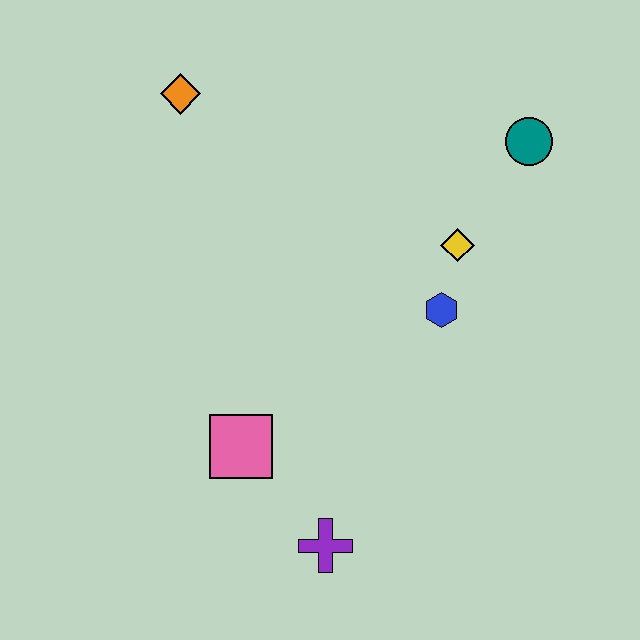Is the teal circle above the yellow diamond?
Yes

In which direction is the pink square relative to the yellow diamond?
The pink square is to the left of the yellow diamond.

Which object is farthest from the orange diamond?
The purple cross is farthest from the orange diamond.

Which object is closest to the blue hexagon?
The yellow diamond is closest to the blue hexagon.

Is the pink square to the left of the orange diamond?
No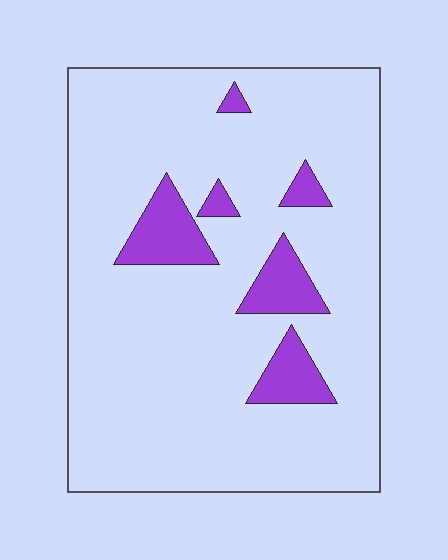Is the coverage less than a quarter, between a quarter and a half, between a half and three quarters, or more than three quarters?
Less than a quarter.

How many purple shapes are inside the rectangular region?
6.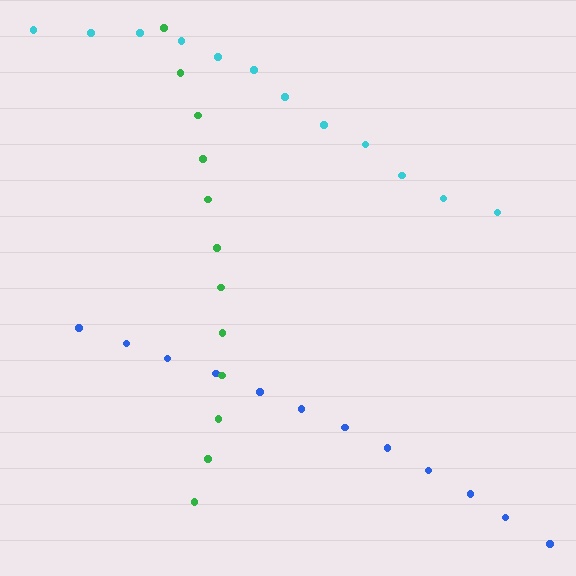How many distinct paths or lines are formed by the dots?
There are 3 distinct paths.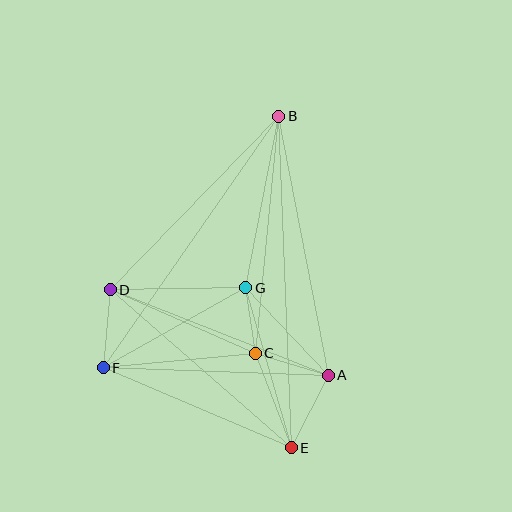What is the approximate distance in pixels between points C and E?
The distance between C and E is approximately 101 pixels.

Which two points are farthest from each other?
Points B and E are farthest from each other.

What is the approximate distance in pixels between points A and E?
The distance between A and E is approximately 81 pixels.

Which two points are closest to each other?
Points C and G are closest to each other.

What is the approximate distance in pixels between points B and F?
The distance between B and F is approximately 306 pixels.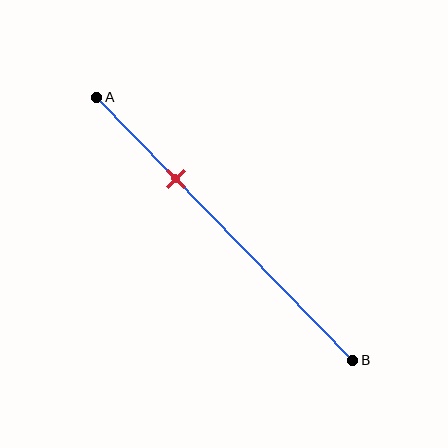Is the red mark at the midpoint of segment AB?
No, the mark is at about 30% from A, not at the 50% midpoint.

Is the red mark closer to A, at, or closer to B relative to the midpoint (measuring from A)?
The red mark is closer to point A than the midpoint of segment AB.